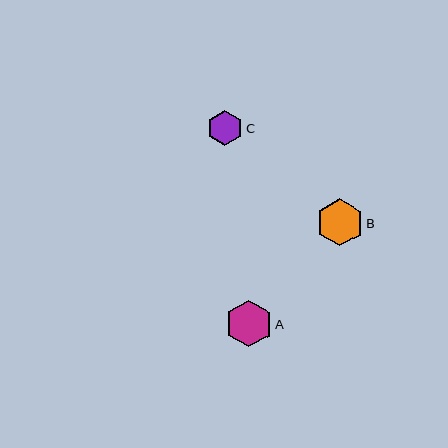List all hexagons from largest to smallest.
From largest to smallest: B, A, C.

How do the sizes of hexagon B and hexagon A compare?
Hexagon B and hexagon A are approximately the same size.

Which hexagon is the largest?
Hexagon B is the largest with a size of approximately 47 pixels.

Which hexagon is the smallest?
Hexagon C is the smallest with a size of approximately 36 pixels.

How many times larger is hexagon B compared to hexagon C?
Hexagon B is approximately 1.3 times the size of hexagon C.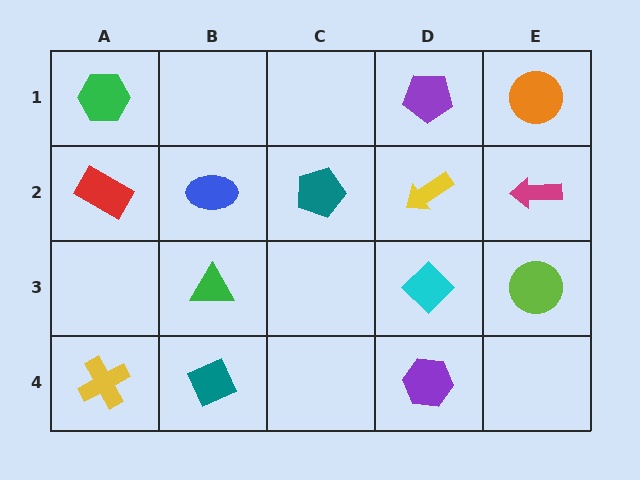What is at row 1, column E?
An orange circle.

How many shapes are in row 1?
3 shapes.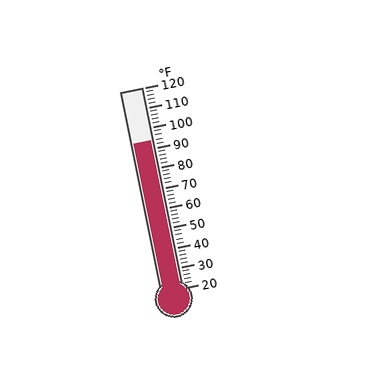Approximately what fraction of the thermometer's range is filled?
The thermometer is filled to approximately 75% of its range.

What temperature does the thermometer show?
The thermometer shows approximately 94°F.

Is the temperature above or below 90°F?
The temperature is above 90°F.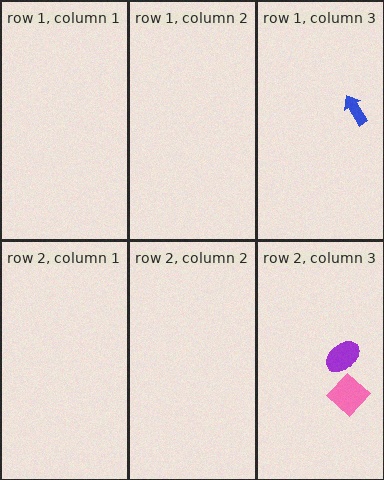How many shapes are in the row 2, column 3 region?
2.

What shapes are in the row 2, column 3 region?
The purple ellipse, the pink diamond.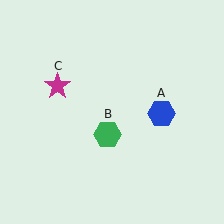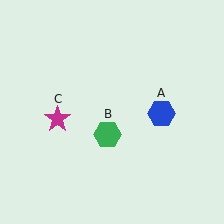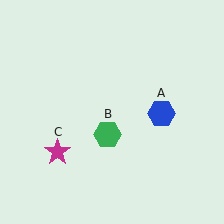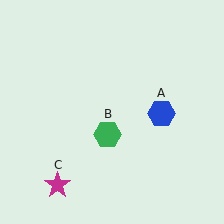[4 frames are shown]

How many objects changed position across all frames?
1 object changed position: magenta star (object C).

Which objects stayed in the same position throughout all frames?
Blue hexagon (object A) and green hexagon (object B) remained stationary.